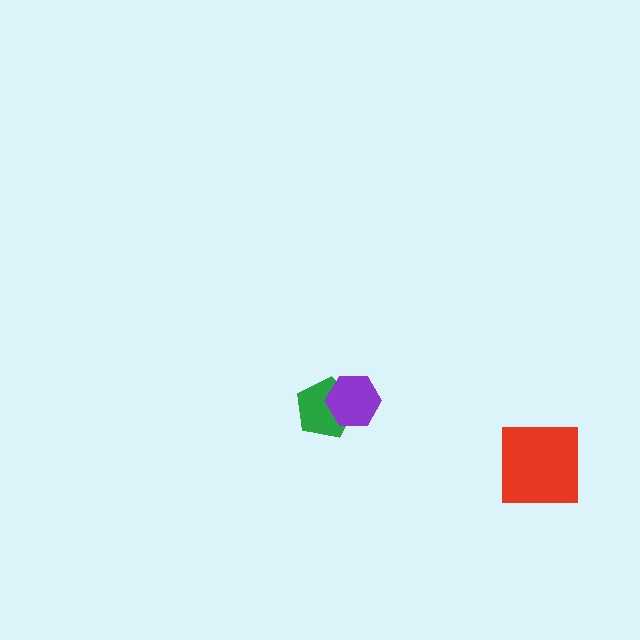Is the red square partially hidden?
No, no other shape covers it.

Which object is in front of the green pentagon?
The purple hexagon is in front of the green pentagon.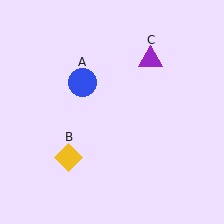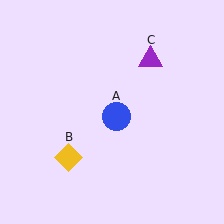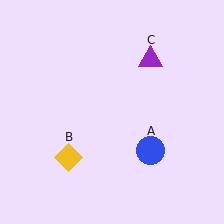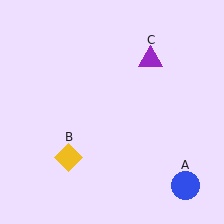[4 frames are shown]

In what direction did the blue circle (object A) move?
The blue circle (object A) moved down and to the right.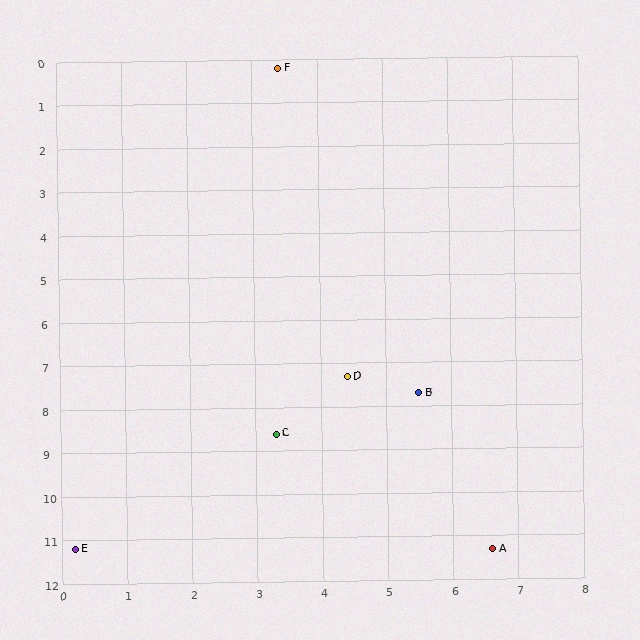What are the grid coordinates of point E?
Point E is at approximately (0.2, 11.2).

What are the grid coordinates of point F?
Point F is at approximately (3.4, 0.2).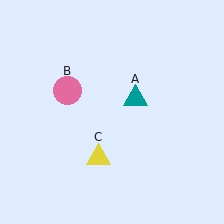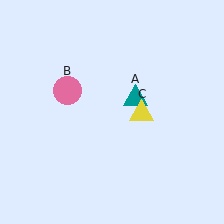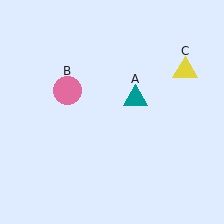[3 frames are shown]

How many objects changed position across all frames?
1 object changed position: yellow triangle (object C).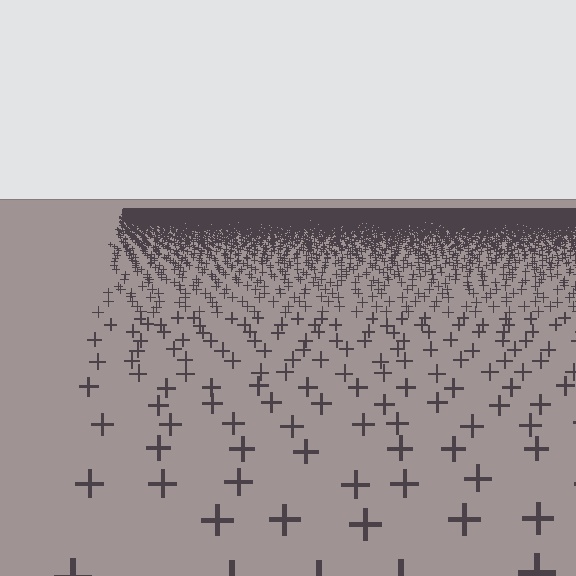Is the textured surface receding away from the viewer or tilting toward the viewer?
The surface is receding away from the viewer. Texture elements get smaller and denser toward the top.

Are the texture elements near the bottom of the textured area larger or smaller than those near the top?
Larger. Near the bottom, elements are closer to the viewer and appear at a bigger on-screen size.